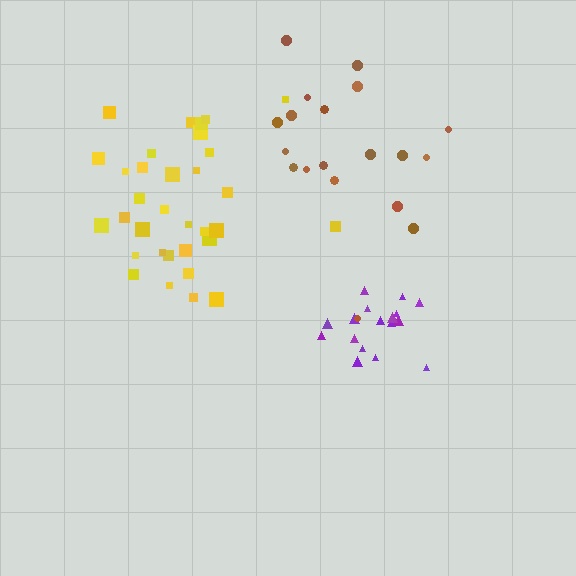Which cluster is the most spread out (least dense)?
Brown.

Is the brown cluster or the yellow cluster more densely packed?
Yellow.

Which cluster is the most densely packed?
Purple.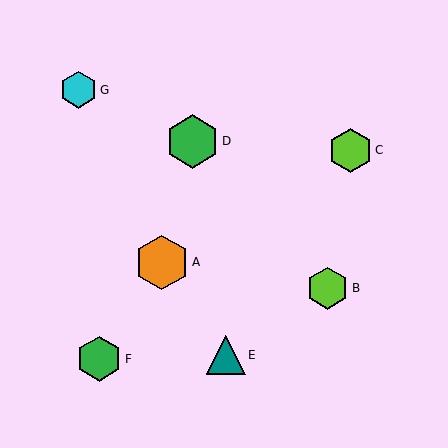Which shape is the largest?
The orange hexagon (labeled A) is the largest.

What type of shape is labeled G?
Shape G is a cyan hexagon.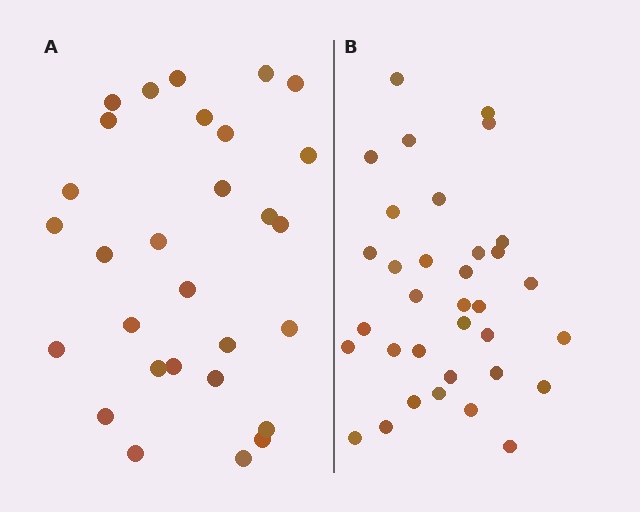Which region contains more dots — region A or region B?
Region B (the right region) has more dots.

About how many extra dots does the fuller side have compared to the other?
Region B has about 5 more dots than region A.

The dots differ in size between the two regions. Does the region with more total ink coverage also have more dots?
No. Region A has more total ink coverage because its dots are larger, but region B actually contains more individual dots. Total area can be misleading — the number of items is what matters here.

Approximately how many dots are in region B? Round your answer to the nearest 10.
About 30 dots. (The exact count is 34, which rounds to 30.)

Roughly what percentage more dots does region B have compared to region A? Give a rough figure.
About 15% more.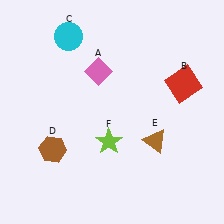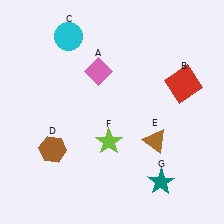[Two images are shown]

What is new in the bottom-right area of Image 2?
A teal star (G) was added in the bottom-right area of Image 2.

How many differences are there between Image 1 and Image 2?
There is 1 difference between the two images.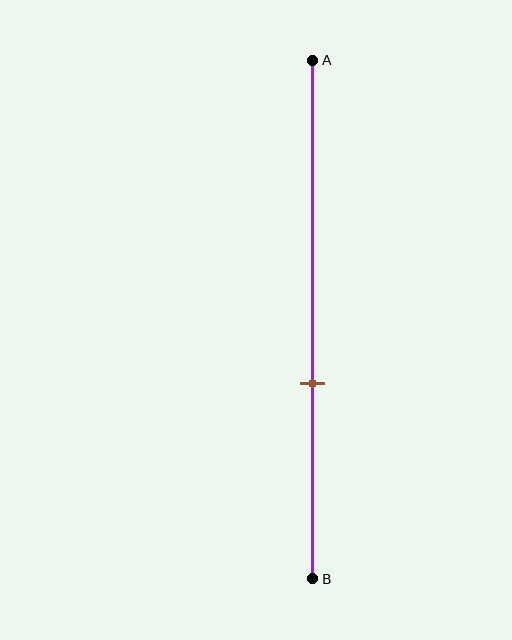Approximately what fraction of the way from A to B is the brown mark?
The brown mark is approximately 60% of the way from A to B.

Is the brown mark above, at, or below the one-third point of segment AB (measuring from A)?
The brown mark is below the one-third point of segment AB.